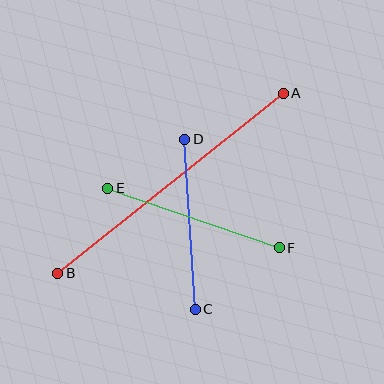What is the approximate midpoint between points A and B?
The midpoint is at approximately (170, 183) pixels.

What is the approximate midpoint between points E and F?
The midpoint is at approximately (193, 218) pixels.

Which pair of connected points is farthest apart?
Points A and B are farthest apart.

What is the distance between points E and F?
The distance is approximately 182 pixels.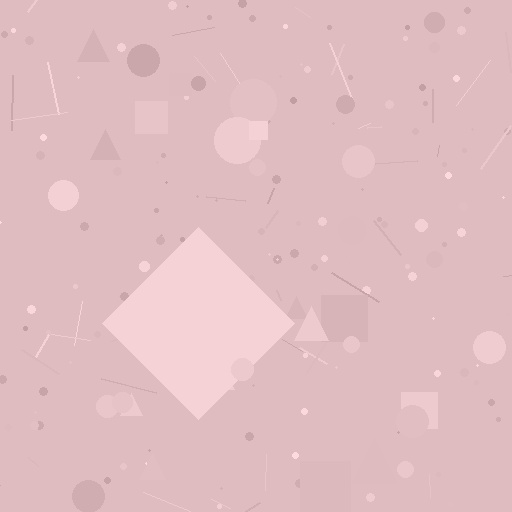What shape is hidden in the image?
A diamond is hidden in the image.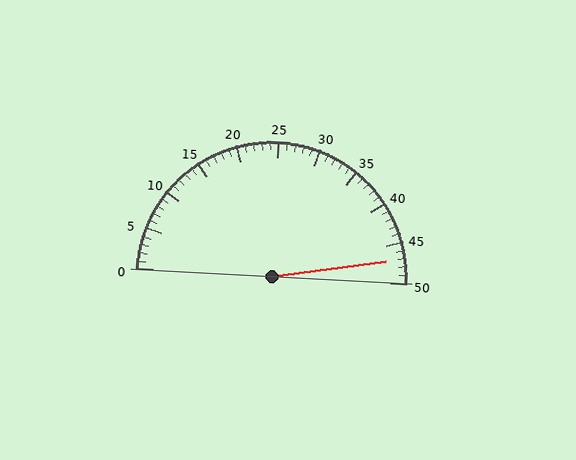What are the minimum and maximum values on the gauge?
The gauge ranges from 0 to 50.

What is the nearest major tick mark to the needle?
The nearest major tick mark is 45.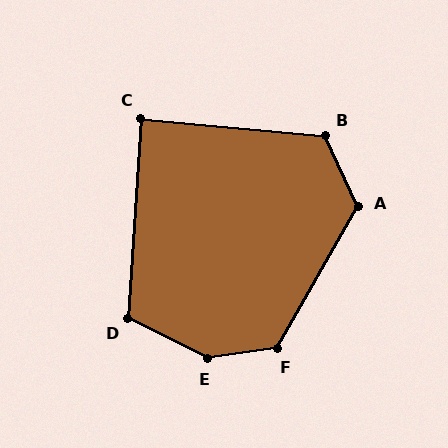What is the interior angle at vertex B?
Approximately 119 degrees (obtuse).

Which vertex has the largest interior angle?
E, at approximately 146 degrees.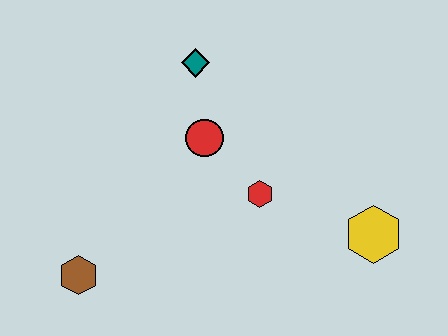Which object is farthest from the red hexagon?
The brown hexagon is farthest from the red hexagon.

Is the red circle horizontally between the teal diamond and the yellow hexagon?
Yes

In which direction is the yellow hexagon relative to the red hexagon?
The yellow hexagon is to the right of the red hexagon.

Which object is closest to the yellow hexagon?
The red hexagon is closest to the yellow hexagon.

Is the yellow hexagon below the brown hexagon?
No